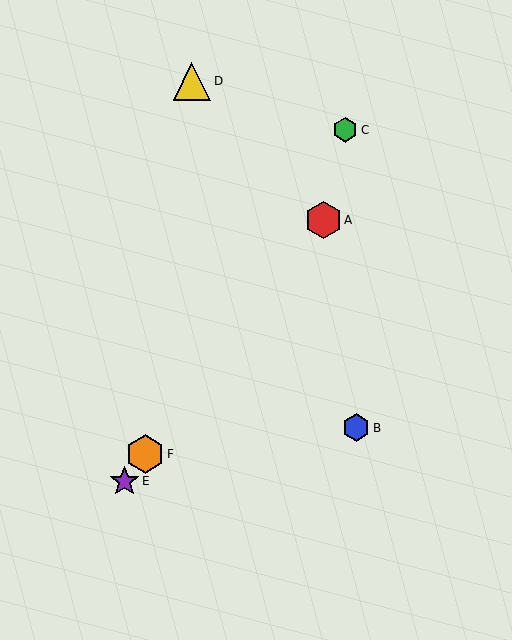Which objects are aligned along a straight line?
Objects A, E, F are aligned along a straight line.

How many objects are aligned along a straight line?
3 objects (A, E, F) are aligned along a straight line.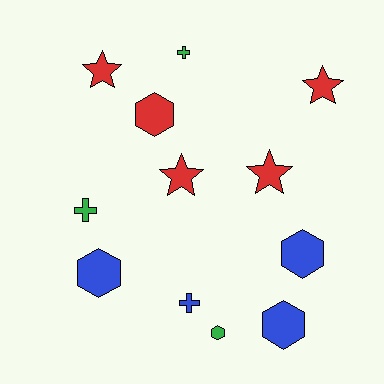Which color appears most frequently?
Red, with 5 objects.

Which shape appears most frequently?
Hexagon, with 5 objects.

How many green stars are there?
There are no green stars.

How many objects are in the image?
There are 12 objects.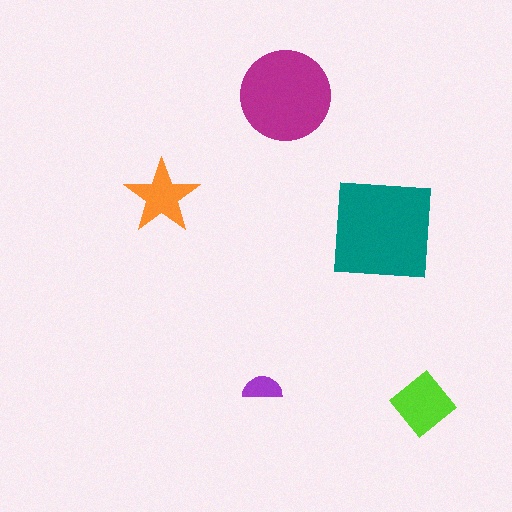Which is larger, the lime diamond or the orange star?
The lime diamond.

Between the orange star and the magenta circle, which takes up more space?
The magenta circle.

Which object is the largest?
The teal square.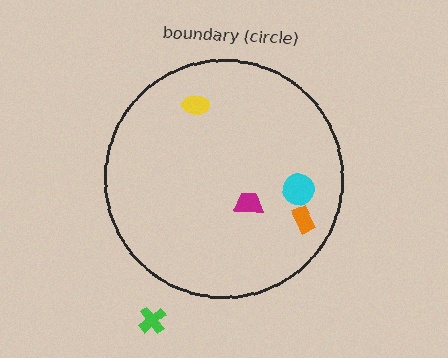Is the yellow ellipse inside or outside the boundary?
Inside.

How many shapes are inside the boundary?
4 inside, 1 outside.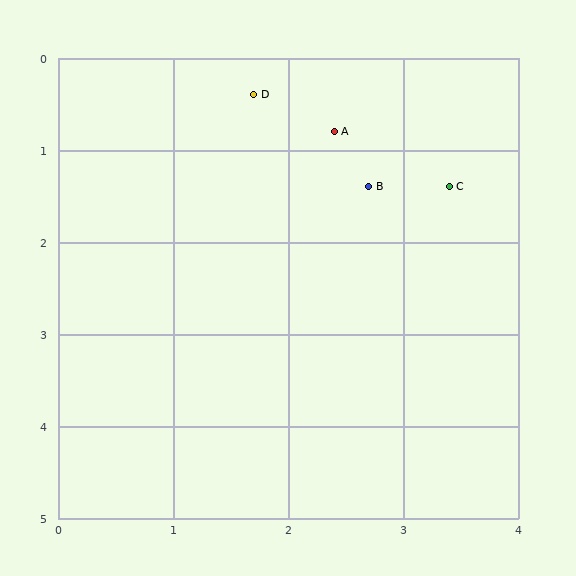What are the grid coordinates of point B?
Point B is at approximately (2.7, 1.4).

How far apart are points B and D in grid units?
Points B and D are about 1.4 grid units apart.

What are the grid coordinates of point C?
Point C is at approximately (3.4, 1.4).